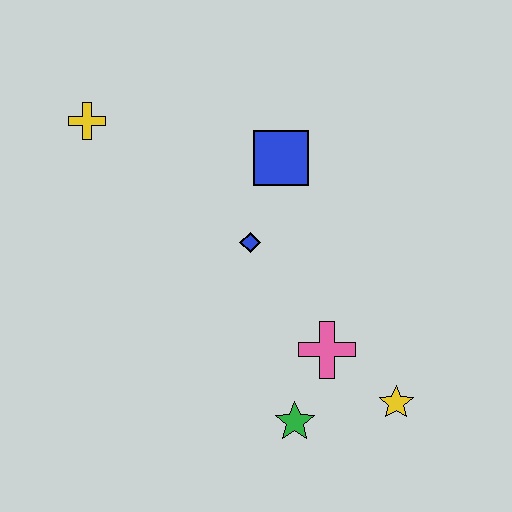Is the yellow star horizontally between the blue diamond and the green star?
No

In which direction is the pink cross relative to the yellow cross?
The pink cross is to the right of the yellow cross.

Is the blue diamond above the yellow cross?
No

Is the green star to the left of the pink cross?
Yes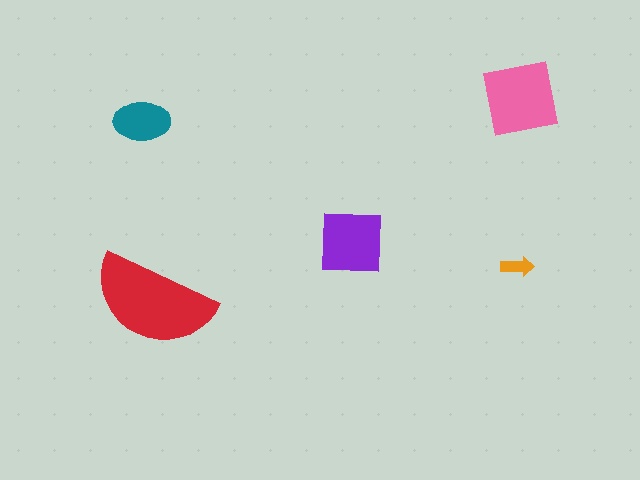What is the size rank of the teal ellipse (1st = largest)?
4th.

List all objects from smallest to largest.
The orange arrow, the teal ellipse, the purple square, the pink square, the red semicircle.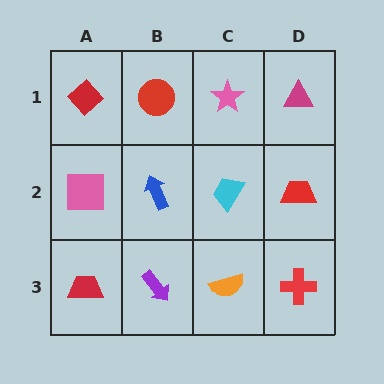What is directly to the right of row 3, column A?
A purple arrow.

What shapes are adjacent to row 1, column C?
A cyan trapezoid (row 2, column C), a red circle (row 1, column B), a magenta triangle (row 1, column D).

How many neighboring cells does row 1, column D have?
2.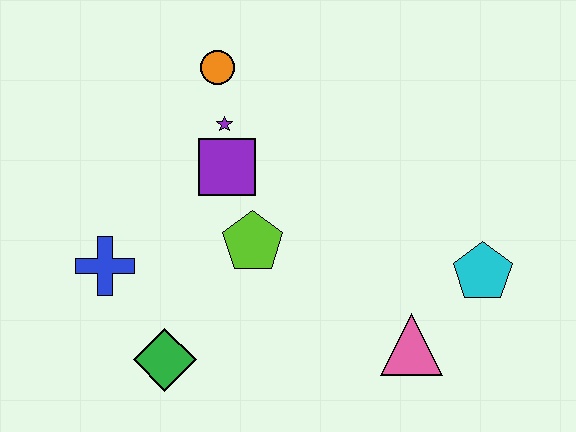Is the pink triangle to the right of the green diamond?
Yes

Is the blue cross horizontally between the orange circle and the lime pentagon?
No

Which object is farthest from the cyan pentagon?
The blue cross is farthest from the cyan pentagon.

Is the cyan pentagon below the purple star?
Yes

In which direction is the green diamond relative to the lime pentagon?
The green diamond is below the lime pentagon.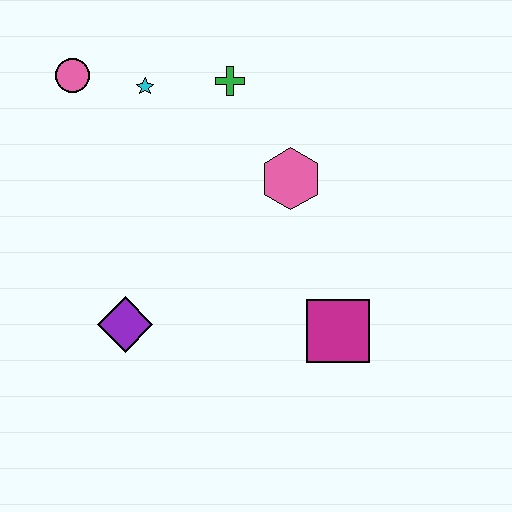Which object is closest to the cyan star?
The pink circle is closest to the cyan star.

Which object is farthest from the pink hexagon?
The pink circle is farthest from the pink hexagon.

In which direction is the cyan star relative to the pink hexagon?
The cyan star is to the left of the pink hexagon.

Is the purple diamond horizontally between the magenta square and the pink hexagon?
No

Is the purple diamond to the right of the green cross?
No